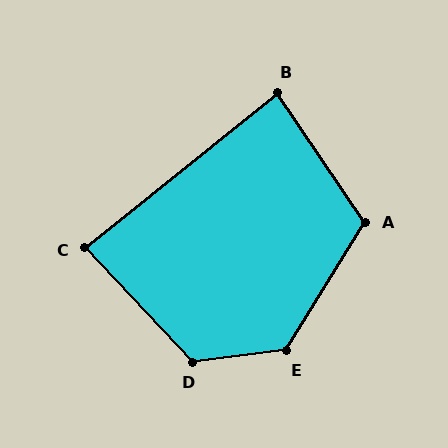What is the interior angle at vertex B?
Approximately 86 degrees (approximately right).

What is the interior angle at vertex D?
Approximately 127 degrees (obtuse).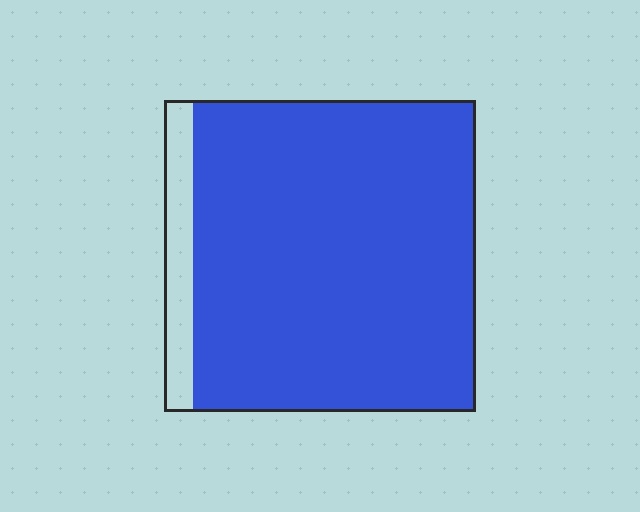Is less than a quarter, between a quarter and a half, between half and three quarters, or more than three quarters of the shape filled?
More than three quarters.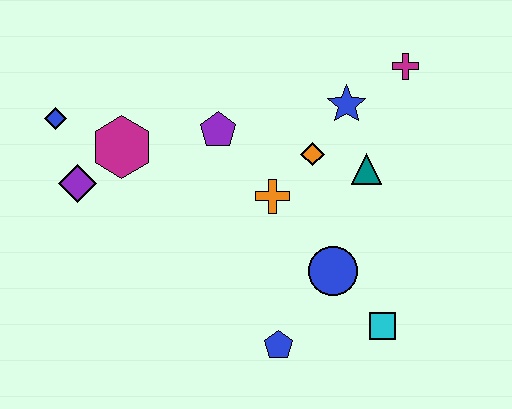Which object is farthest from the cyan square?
The blue diamond is farthest from the cyan square.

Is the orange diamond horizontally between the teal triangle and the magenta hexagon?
Yes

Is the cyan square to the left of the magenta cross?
Yes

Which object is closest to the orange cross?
The orange diamond is closest to the orange cross.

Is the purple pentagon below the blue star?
Yes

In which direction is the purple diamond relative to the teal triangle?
The purple diamond is to the left of the teal triangle.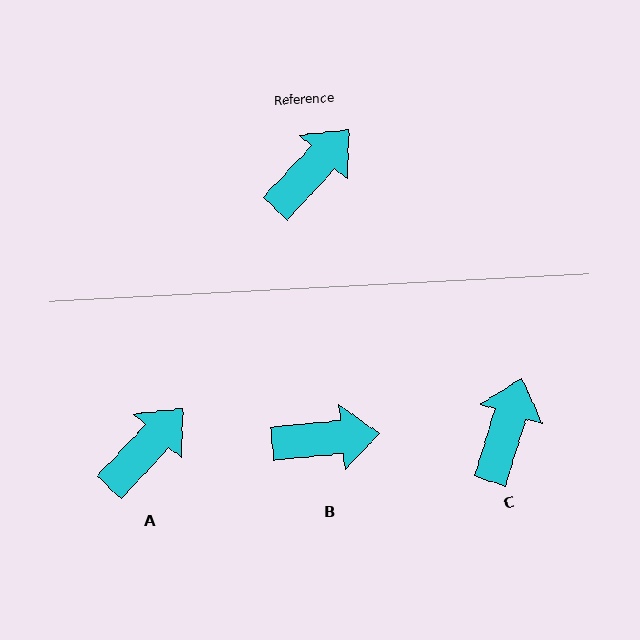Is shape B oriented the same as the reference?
No, it is off by about 42 degrees.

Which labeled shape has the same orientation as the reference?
A.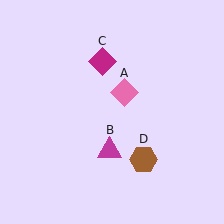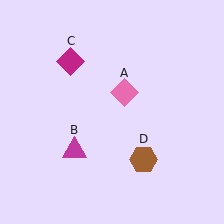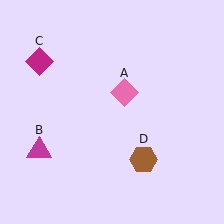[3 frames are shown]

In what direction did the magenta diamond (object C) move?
The magenta diamond (object C) moved left.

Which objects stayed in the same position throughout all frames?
Pink diamond (object A) and brown hexagon (object D) remained stationary.